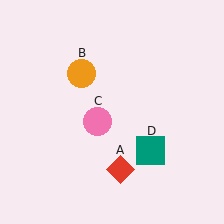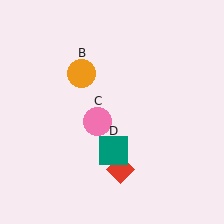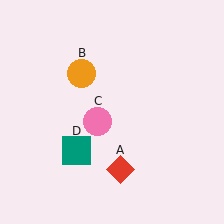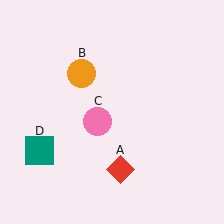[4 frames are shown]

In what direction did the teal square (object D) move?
The teal square (object D) moved left.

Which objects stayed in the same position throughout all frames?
Red diamond (object A) and orange circle (object B) and pink circle (object C) remained stationary.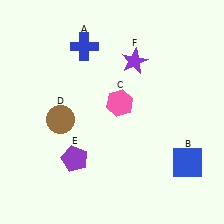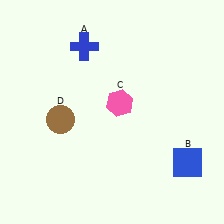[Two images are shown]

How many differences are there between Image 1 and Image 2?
There are 2 differences between the two images.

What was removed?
The purple pentagon (E), the purple star (F) were removed in Image 2.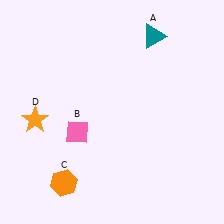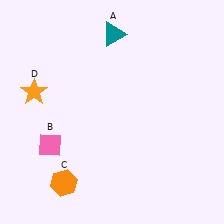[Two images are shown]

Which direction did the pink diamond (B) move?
The pink diamond (B) moved left.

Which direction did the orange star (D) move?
The orange star (D) moved up.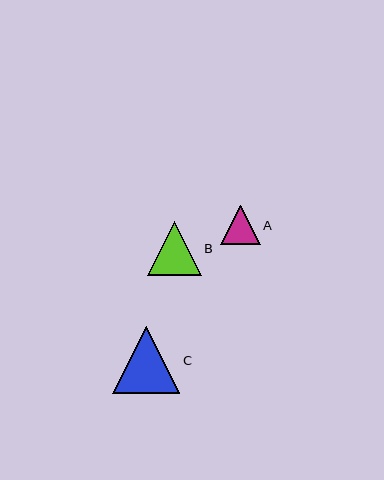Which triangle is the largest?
Triangle C is the largest with a size of approximately 67 pixels.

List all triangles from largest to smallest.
From largest to smallest: C, B, A.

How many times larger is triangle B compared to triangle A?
Triangle B is approximately 1.4 times the size of triangle A.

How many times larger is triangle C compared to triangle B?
Triangle C is approximately 1.3 times the size of triangle B.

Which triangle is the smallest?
Triangle A is the smallest with a size of approximately 40 pixels.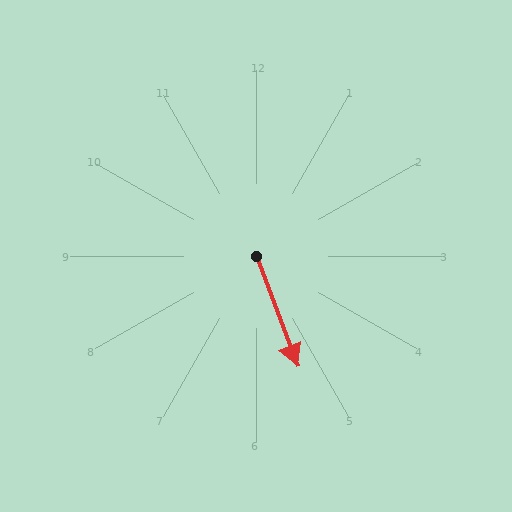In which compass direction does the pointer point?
South.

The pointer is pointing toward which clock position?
Roughly 5 o'clock.